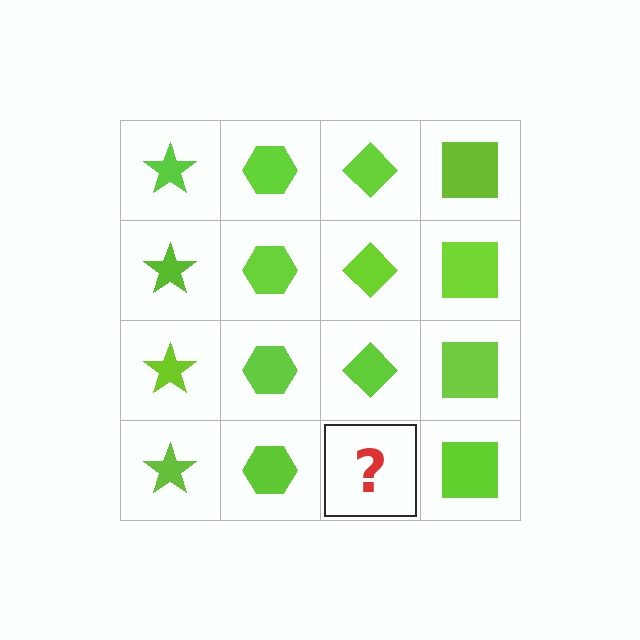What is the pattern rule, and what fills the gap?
The rule is that each column has a consistent shape. The gap should be filled with a lime diamond.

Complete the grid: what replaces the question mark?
The question mark should be replaced with a lime diamond.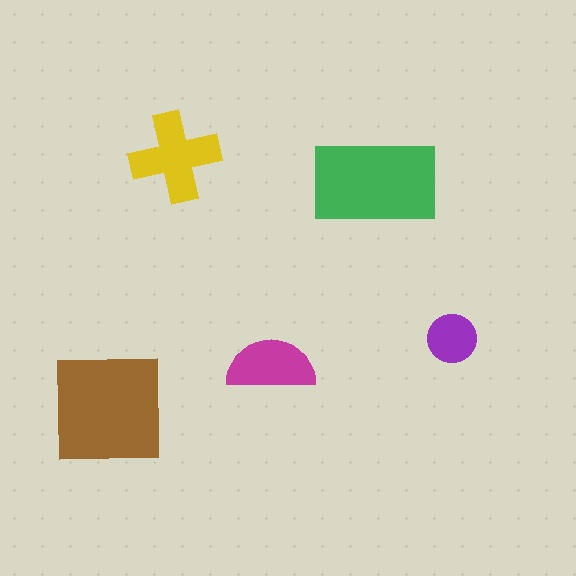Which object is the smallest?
The purple circle.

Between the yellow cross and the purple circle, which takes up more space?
The yellow cross.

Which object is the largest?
The brown square.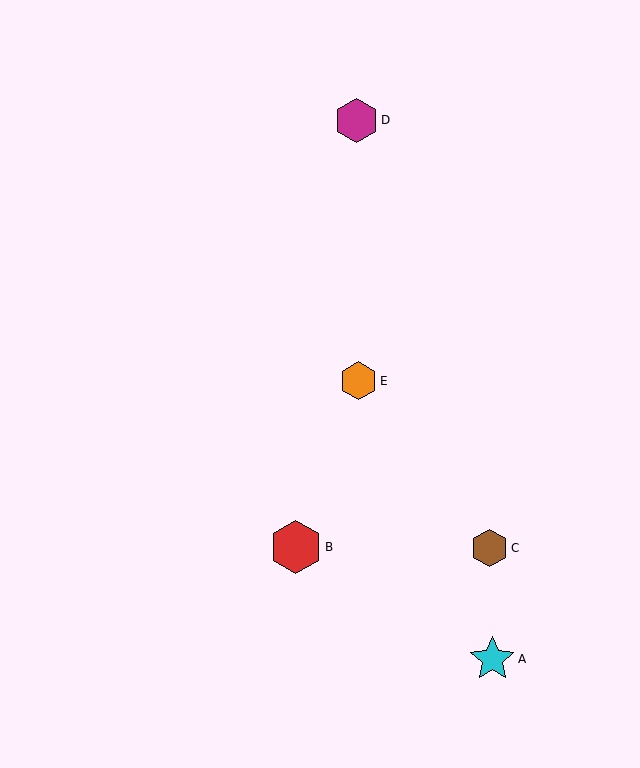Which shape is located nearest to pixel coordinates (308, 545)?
The red hexagon (labeled B) at (296, 547) is nearest to that location.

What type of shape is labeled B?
Shape B is a red hexagon.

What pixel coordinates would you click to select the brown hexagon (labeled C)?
Click at (489, 548) to select the brown hexagon C.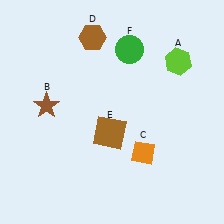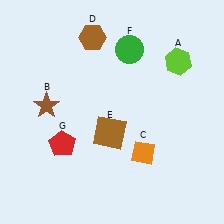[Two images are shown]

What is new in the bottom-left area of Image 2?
A red pentagon (G) was added in the bottom-left area of Image 2.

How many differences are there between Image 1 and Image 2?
There is 1 difference between the two images.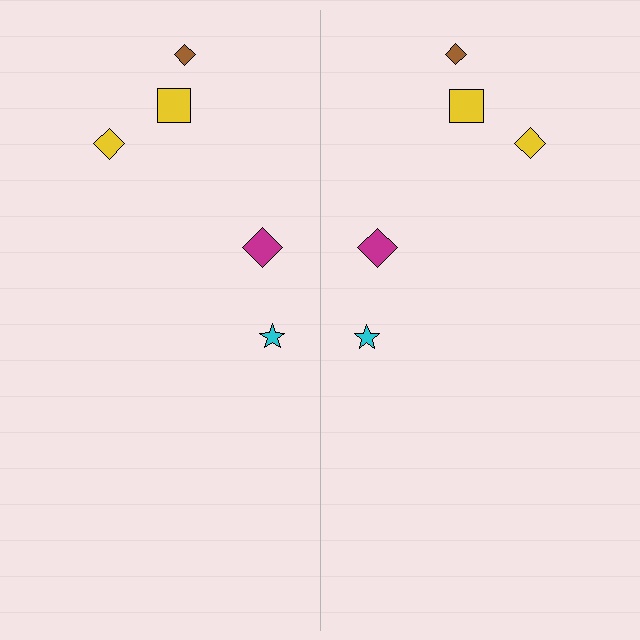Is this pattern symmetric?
Yes, this pattern has bilateral (reflection) symmetry.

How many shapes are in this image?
There are 10 shapes in this image.